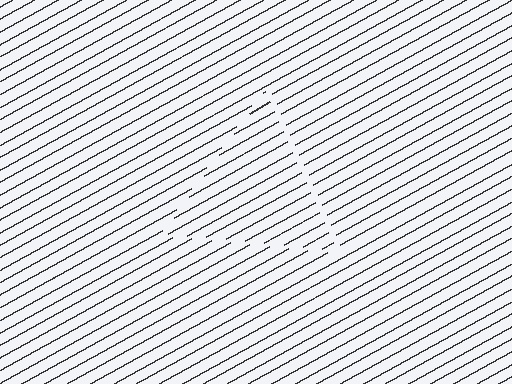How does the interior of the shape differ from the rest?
The interior of the shape contains the same grating, shifted by half a period — the contour is defined by the phase discontinuity where line-ends from the inner and outer gratings abut.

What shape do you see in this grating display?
An illusory triangle. The interior of the shape contains the same grating, shifted by half a period — the contour is defined by the phase discontinuity where line-ends from the inner and outer gratings abut.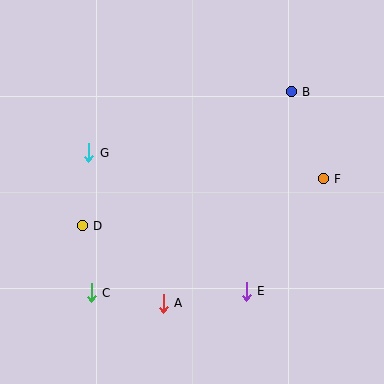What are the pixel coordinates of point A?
Point A is at (163, 303).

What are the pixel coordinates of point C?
Point C is at (91, 293).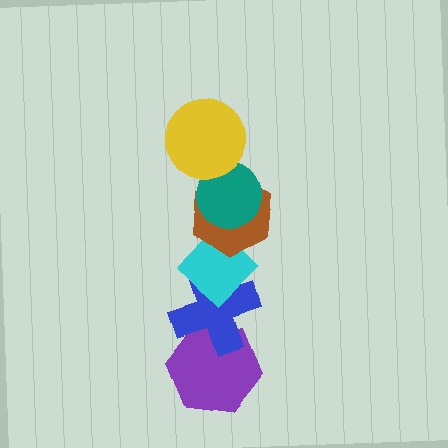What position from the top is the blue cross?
The blue cross is 5th from the top.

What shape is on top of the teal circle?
The yellow circle is on top of the teal circle.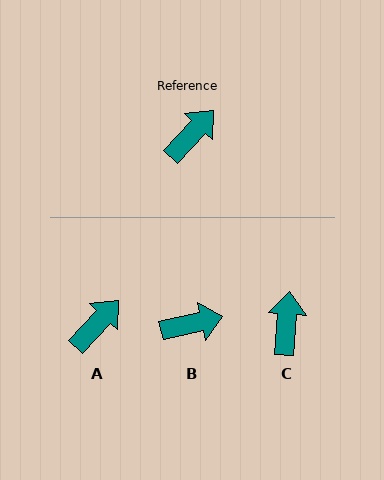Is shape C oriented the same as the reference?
No, it is off by about 38 degrees.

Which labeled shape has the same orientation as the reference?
A.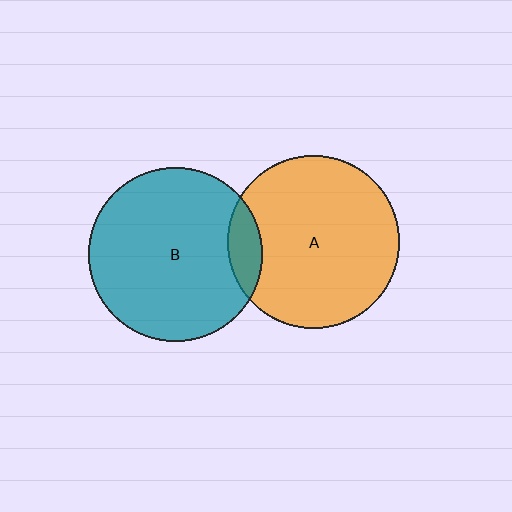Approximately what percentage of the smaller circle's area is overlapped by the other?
Approximately 10%.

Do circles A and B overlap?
Yes.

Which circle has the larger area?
Circle B (teal).